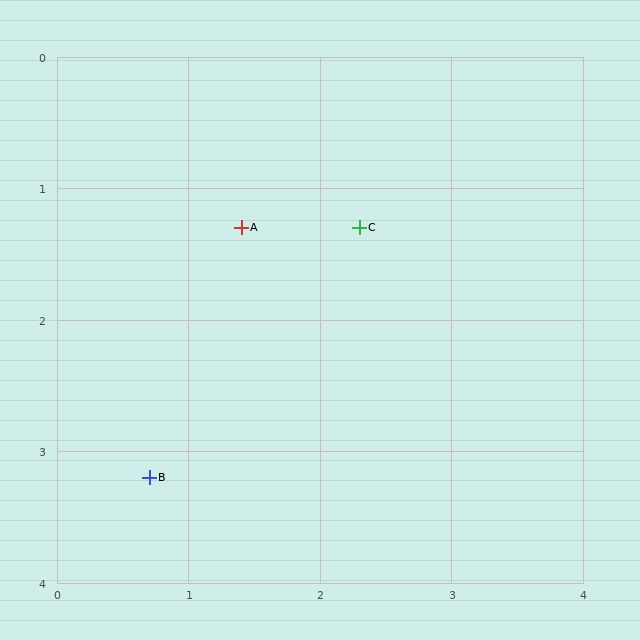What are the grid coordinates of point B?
Point B is at approximately (0.7, 3.2).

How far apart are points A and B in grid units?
Points A and B are about 2.0 grid units apart.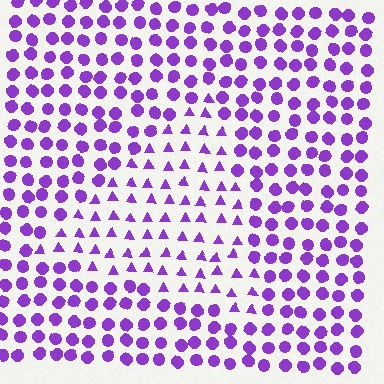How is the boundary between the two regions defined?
The boundary is defined by a change in element shape: triangles inside vs. circles outside. All elements share the same color and spacing.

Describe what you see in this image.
The image is filled with small purple elements arranged in a uniform grid. A triangle-shaped region contains triangles, while the surrounding area contains circles. The boundary is defined purely by the change in element shape.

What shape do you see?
I see a triangle.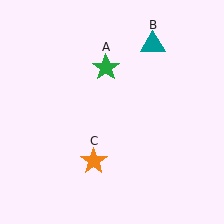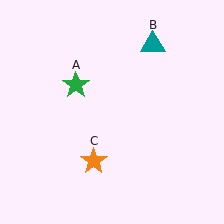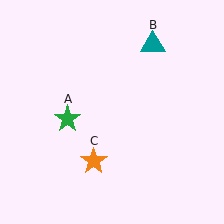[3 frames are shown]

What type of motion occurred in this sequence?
The green star (object A) rotated counterclockwise around the center of the scene.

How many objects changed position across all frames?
1 object changed position: green star (object A).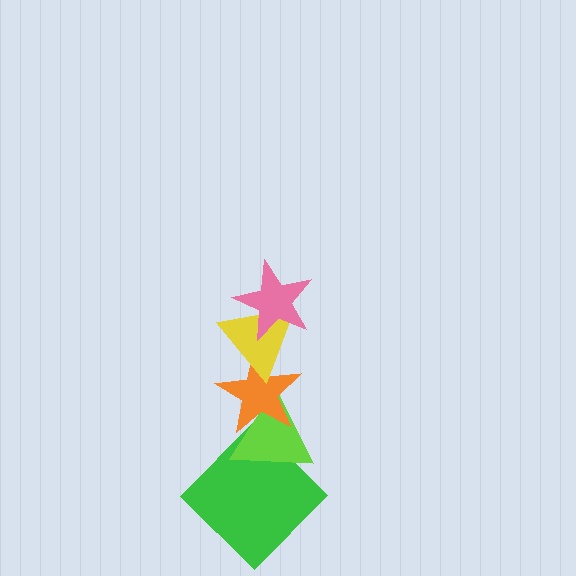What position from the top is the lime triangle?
The lime triangle is 4th from the top.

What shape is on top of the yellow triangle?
The pink star is on top of the yellow triangle.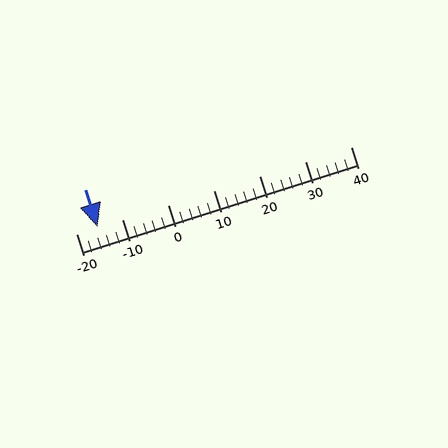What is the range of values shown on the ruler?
The ruler shows values from -20 to 40.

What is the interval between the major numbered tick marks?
The major tick marks are spaced 10 units apart.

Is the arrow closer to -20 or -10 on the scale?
The arrow is closer to -20.